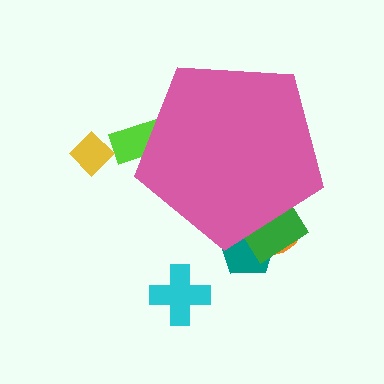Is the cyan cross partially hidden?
No, the cyan cross is fully visible.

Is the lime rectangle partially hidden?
Yes, the lime rectangle is partially hidden behind the pink pentagon.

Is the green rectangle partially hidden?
Yes, the green rectangle is partially hidden behind the pink pentagon.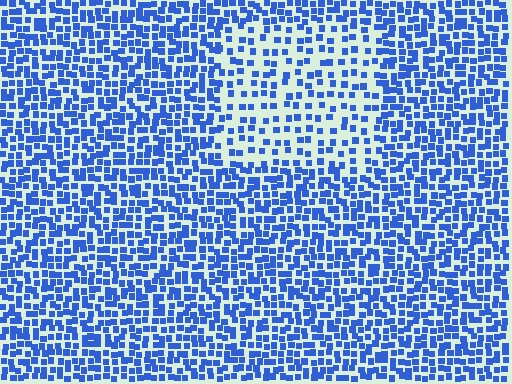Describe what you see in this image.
The image contains small blue elements arranged at two different densities. A rectangle-shaped region is visible where the elements are less densely packed than the surrounding area.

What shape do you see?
I see a rectangle.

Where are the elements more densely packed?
The elements are more densely packed outside the rectangle boundary.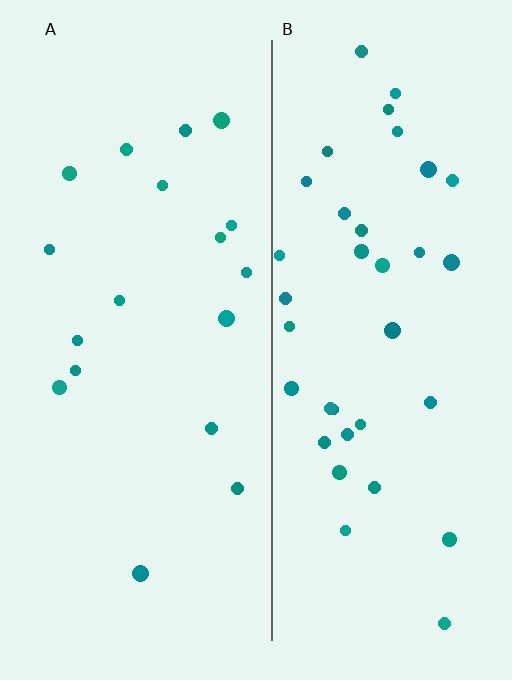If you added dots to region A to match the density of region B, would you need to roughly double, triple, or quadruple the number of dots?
Approximately double.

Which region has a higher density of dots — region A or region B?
B (the right).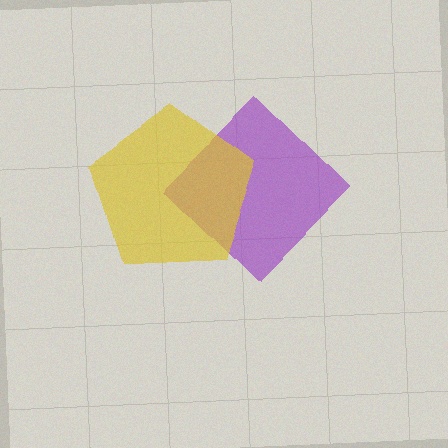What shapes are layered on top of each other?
The layered shapes are: a purple diamond, a yellow pentagon.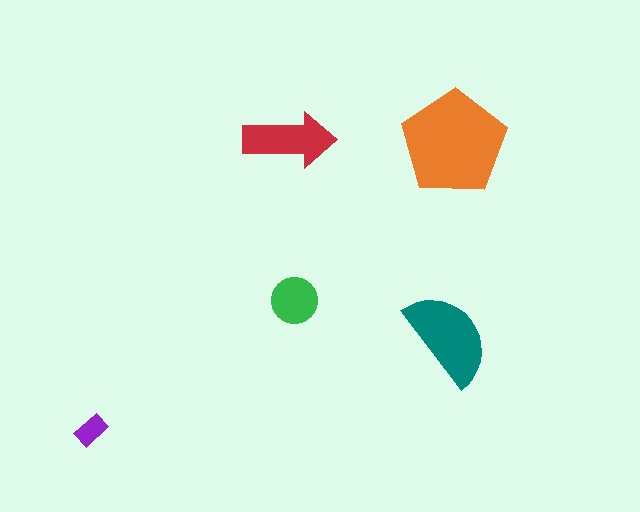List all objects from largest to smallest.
The orange pentagon, the teal semicircle, the red arrow, the green circle, the purple rectangle.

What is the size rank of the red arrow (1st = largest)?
3rd.